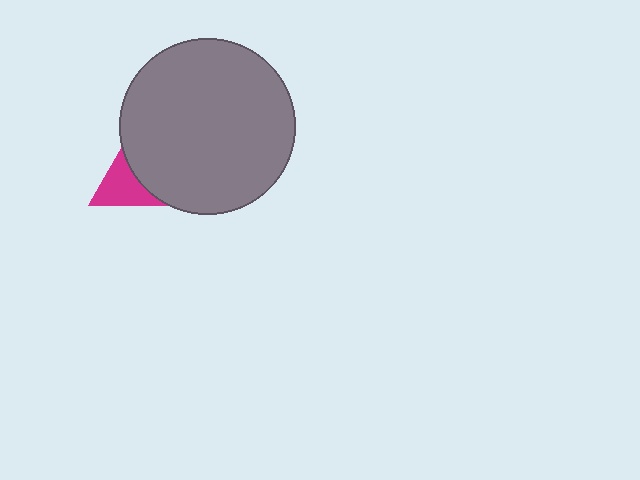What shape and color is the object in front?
The object in front is a gray circle.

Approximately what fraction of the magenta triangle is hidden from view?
Roughly 52% of the magenta triangle is hidden behind the gray circle.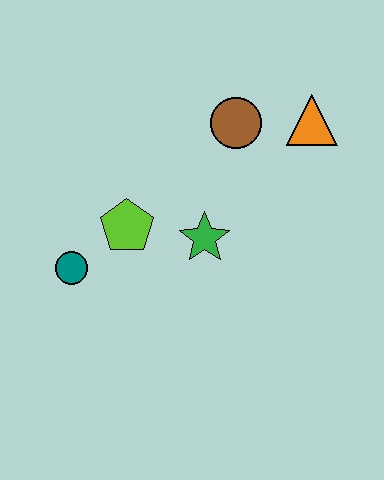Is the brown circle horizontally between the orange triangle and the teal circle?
Yes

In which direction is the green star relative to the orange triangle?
The green star is below the orange triangle.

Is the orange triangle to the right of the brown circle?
Yes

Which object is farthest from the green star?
The orange triangle is farthest from the green star.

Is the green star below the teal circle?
No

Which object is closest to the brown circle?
The orange triangle is closest to the brown circle.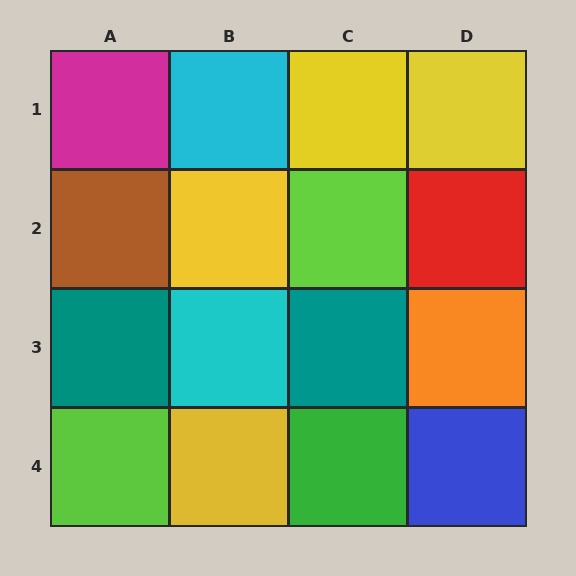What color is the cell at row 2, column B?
Yellow.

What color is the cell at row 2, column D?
Red.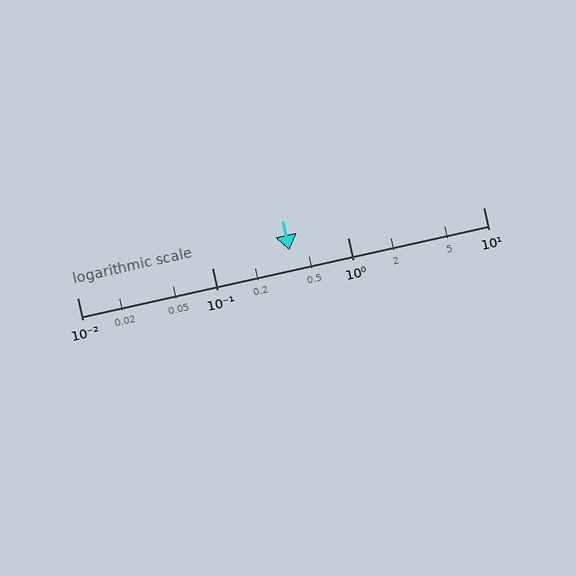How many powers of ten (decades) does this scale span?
The scale spans 3 decades, from 0.01 to 10.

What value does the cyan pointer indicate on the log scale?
The pointer indicates approximately 0.37.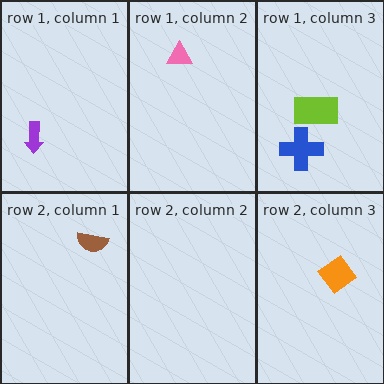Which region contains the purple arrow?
The row 1, column 1 region.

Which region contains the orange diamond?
The row 2, column 3 region.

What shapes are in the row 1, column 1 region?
The purple arrow.